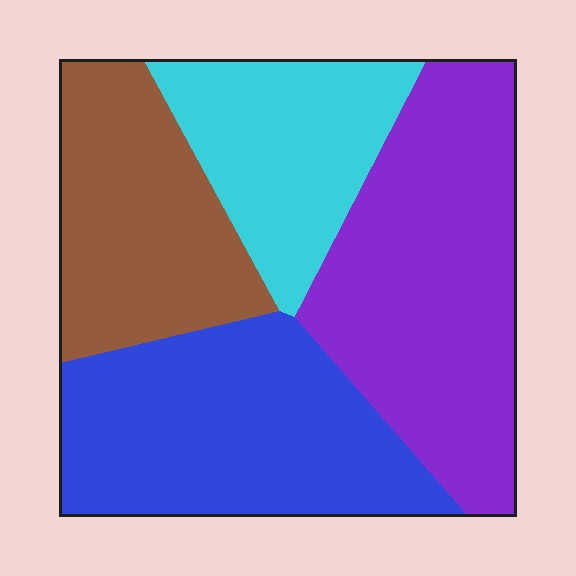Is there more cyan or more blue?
Blue.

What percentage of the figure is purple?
Purple covers about 30% of the figure.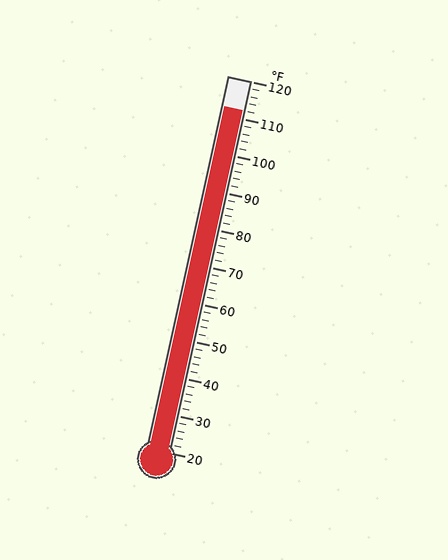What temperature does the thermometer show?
The thermometer shows approximately 112°F.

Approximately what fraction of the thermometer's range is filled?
The thermometer is filled to approximately 90% of its range.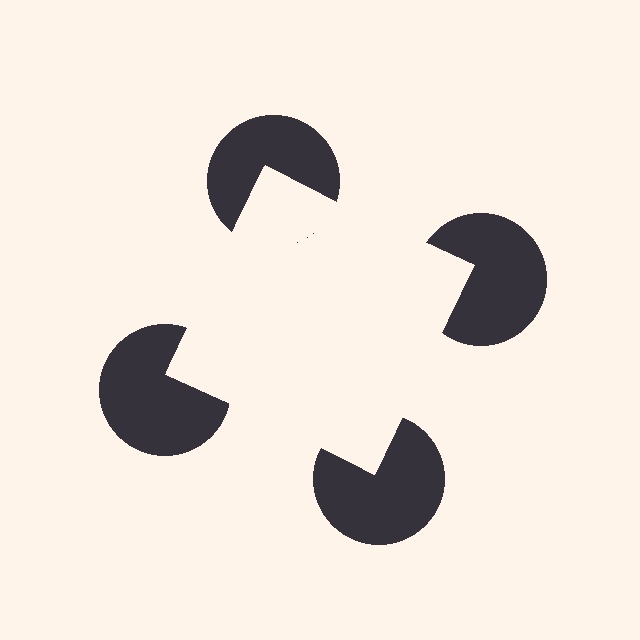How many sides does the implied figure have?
4 sides.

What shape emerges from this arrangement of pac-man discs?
An illusory square — its edges are inferred from the aligned wedge cuts in the pac-man discs, not physically drawn.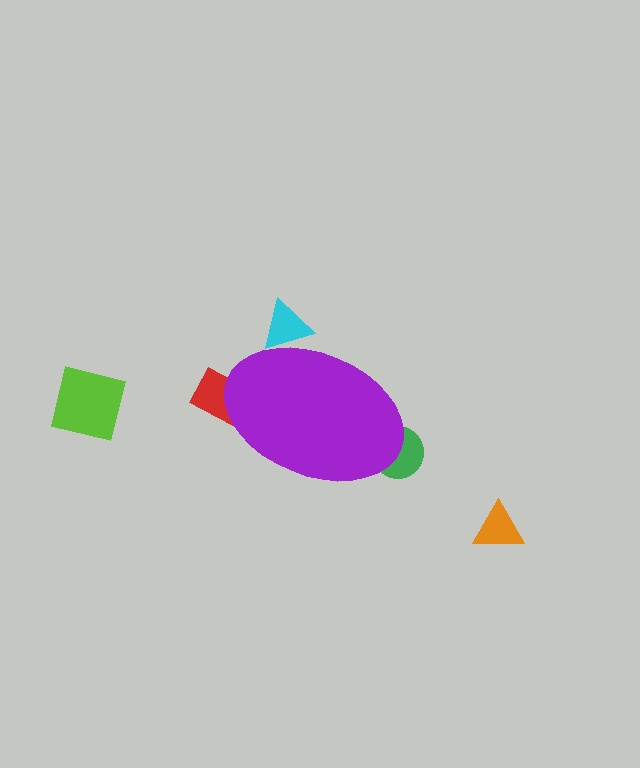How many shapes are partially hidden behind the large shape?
3 shapes are partially hidden.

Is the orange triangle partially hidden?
No, the orange triangle is fully visible.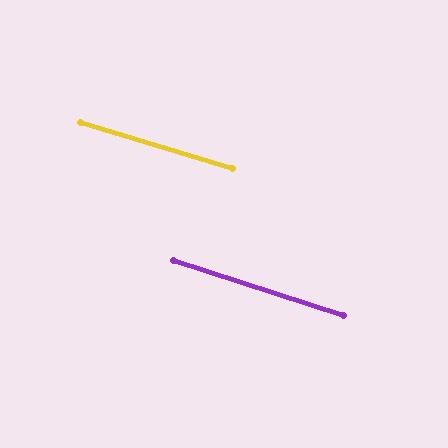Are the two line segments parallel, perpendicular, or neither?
Parallel — their directions differ by only 0.9°.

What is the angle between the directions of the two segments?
Approximately 1 degree.